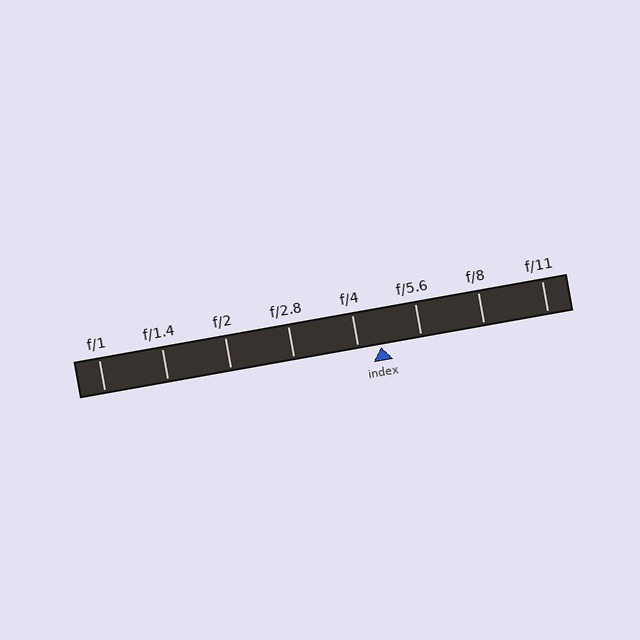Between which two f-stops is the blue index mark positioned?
The index mark is between f/4 and f/5.6.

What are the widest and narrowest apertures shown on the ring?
The widest aperture shown is f/1 and the narrowest is f/11.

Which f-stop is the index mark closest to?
The index mark is closest to f/4.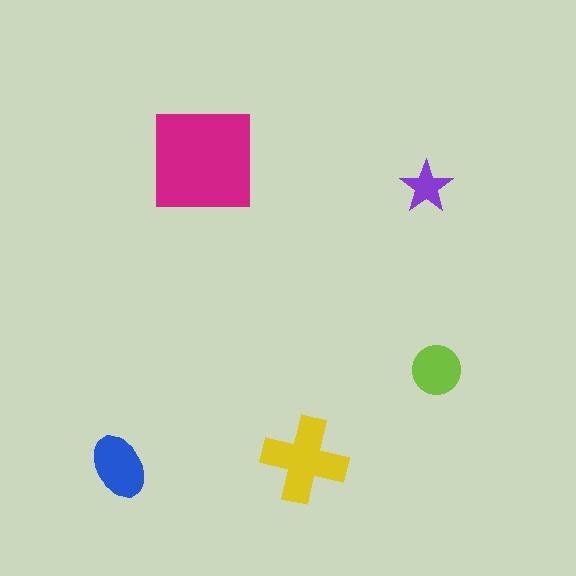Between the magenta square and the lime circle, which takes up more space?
The magenta square.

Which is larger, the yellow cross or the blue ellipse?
The yellow cross.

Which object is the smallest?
The purple star.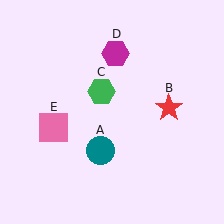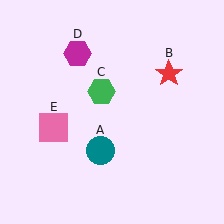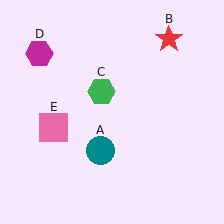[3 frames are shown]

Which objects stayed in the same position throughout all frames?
Teal circle (object A) and green hexagon (object C) and pink square (object E) remained stationary.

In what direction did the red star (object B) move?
The red star (object B) moved up.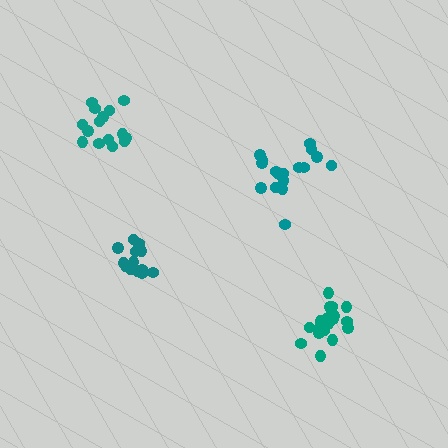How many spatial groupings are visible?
There are 4 spatial groupings.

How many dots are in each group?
Group 1: 14 dots, Group 2: 15 dots, Group 3: 19 dots, Group 4: 20 dots (68 total).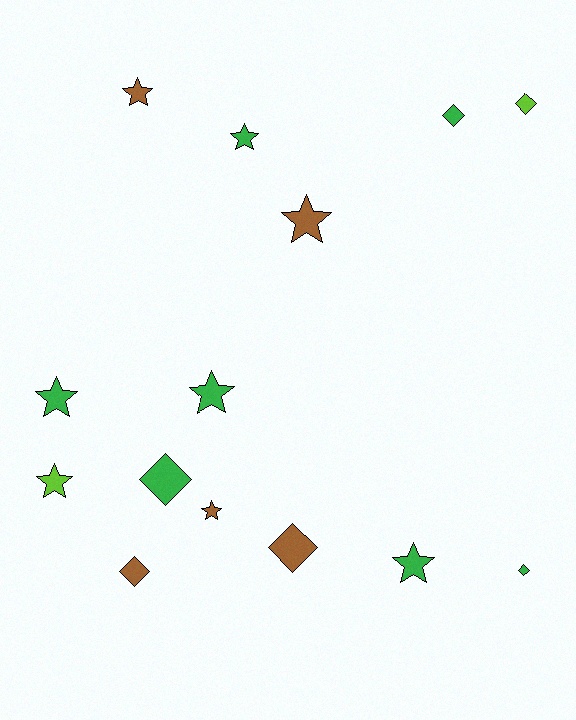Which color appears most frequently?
Green, with 7 objects.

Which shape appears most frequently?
Star, with 8 objects.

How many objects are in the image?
There are 14 objects.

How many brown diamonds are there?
There are 2 brown diamonds.